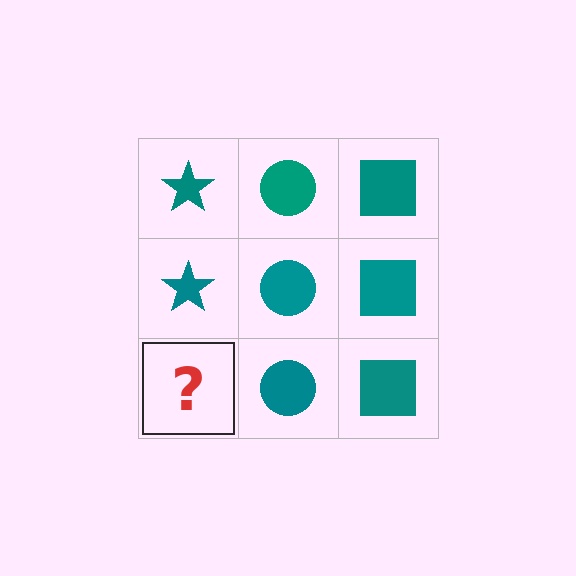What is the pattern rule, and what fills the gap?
The rule is that each column has a consistent shape. The gap should be filled with a teal star.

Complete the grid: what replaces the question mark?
The question mark should be replaced with a teal star.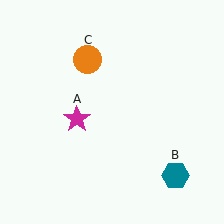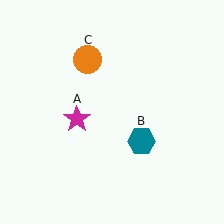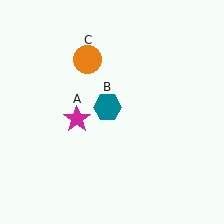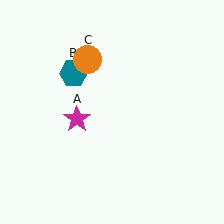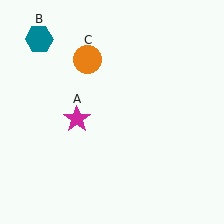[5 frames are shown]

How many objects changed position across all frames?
1 object changed position: teal hexagon (object B).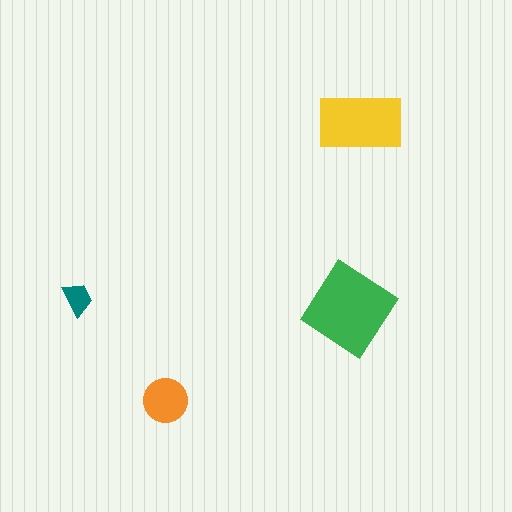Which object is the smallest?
The teal trapezoid.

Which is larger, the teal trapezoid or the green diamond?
The green diamond.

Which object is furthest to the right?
The yellow rectangle is rightmost.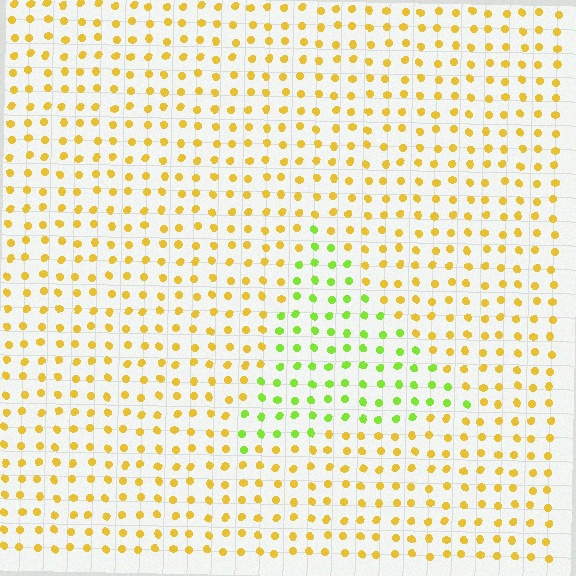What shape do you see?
I see a triangle.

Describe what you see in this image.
The image is filled with small yellow elements in a uniform arrangement. A triangle-shaped region is visible where the elements are tinted to a slightly different hue, forming a subtle color boundary.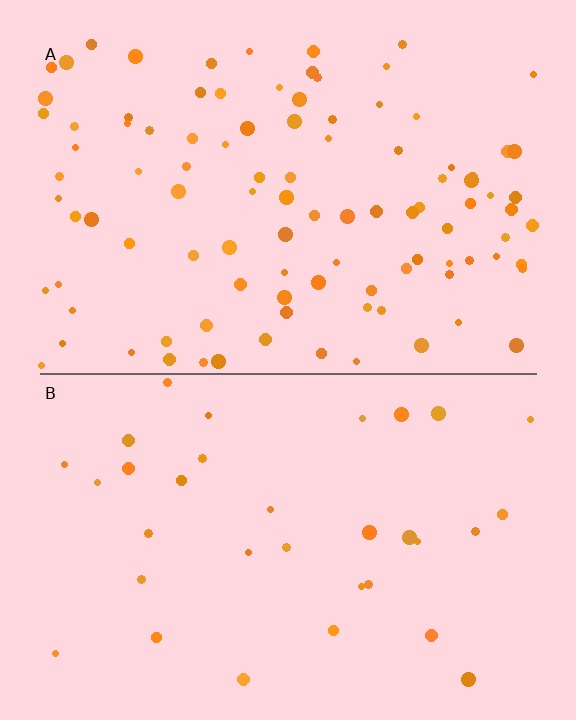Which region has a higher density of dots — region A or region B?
A (the top).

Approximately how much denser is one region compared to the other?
Approximately 3.0× — region A over region B.